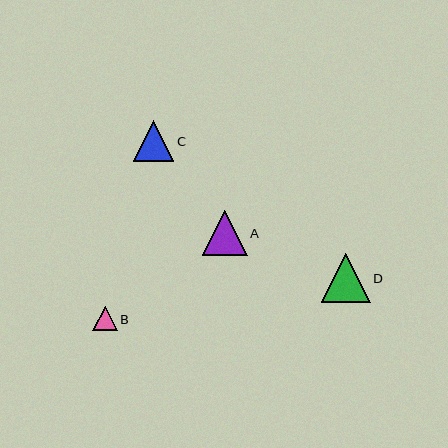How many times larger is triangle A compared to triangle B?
Triangle A is approximately 1.8 times the size of triangle B.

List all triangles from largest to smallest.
From largest to smallest: D, A, C, B.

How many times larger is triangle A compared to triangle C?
Triangle A is approximately 1.1 times the size of triangle C.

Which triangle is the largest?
Triangle D is the largest with a size of approximately 49 pixels.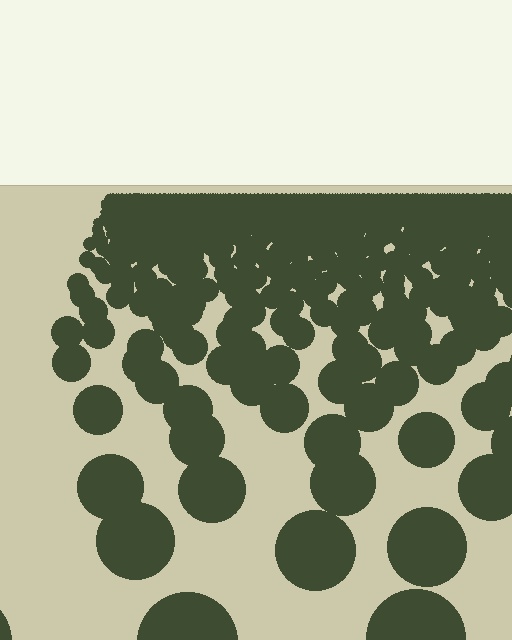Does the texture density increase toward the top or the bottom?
Density increases toward the top.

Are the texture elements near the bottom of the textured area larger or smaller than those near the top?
Larger. Near the bottom, elements are closer to the viewer and appear at a bigger on-screen size.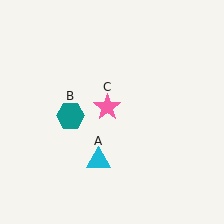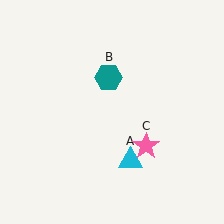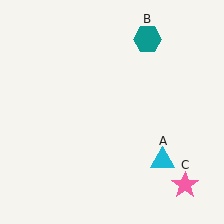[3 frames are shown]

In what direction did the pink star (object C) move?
The pink star (object C) moved down and to the right.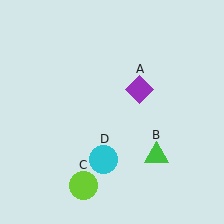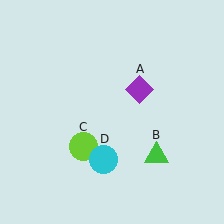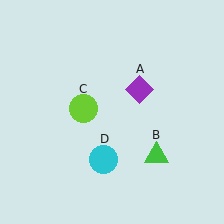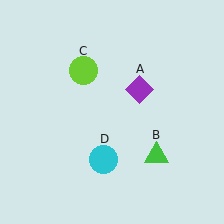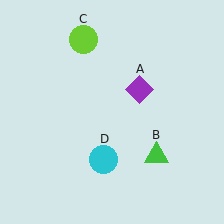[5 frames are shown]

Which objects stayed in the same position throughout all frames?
Purple diamond (object A) and green triangle (object B) and cyan circle (object D) remained stationary.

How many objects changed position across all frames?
1 object changed position: lime circle (object C).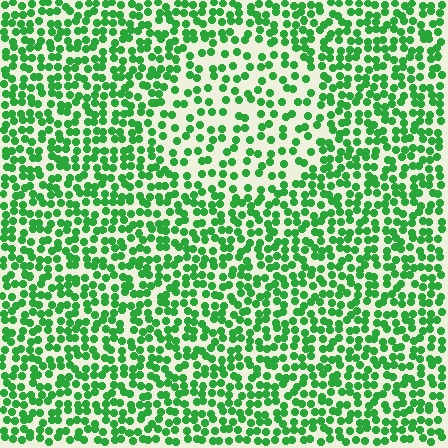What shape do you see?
I see a circle.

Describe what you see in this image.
The image contains small green elements arranged at two different densities. A circle-shaped region is visible where the elements are less densely packed than the surrounding area.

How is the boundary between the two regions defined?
The boundary is defined by a change in element density (approximately 1.8x ratio). All elements are the same color, size, and shape.